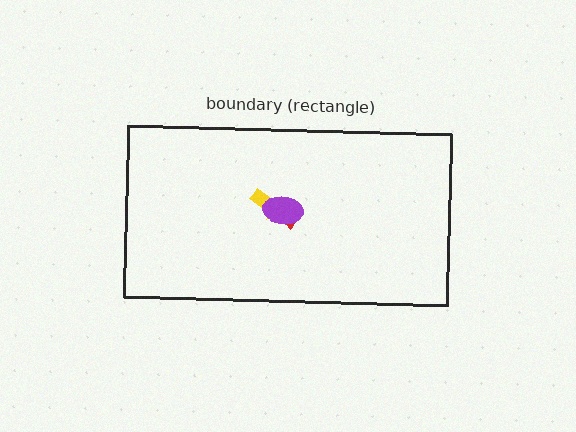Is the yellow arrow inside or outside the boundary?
Inside.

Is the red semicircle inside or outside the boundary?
Inside.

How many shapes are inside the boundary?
3 inside, 0 outside.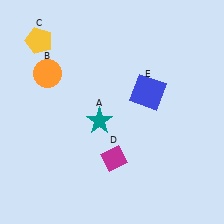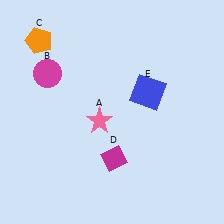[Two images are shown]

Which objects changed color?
A changed from teal to pink. B changed from orange to magenta. C changed from yellow to orange.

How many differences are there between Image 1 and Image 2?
There are 3 differences between the two images.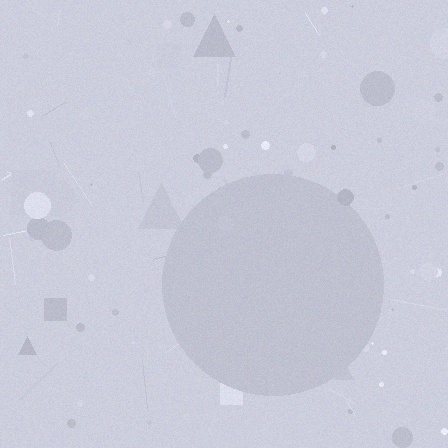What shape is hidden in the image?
A circle is hidden in the image.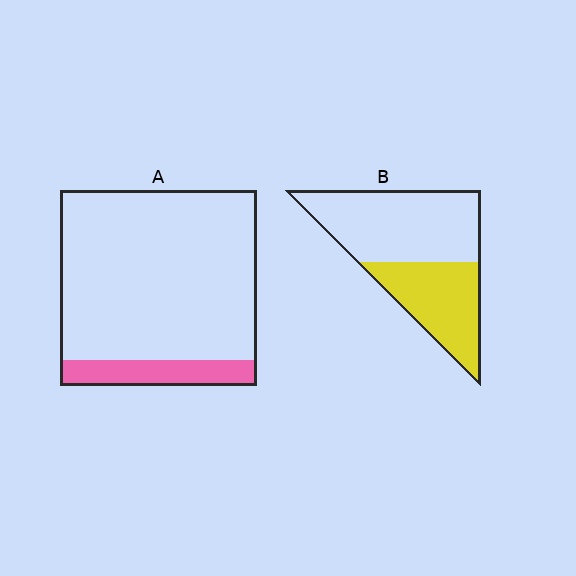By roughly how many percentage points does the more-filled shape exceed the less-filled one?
By roughly 25 percentage points (B over A).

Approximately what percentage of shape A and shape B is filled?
A is approximately 15% and B is approximately 40%.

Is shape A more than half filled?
No.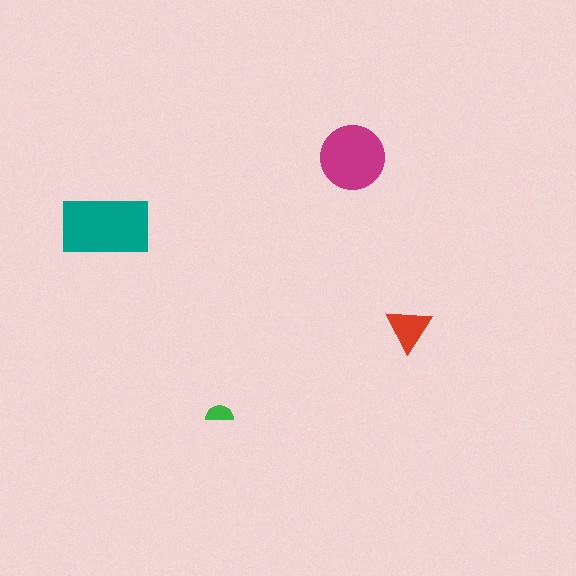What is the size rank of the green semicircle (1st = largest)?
4th.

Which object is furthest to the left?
The teal rectangle is leftmost.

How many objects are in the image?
There are 4 objects in the image.